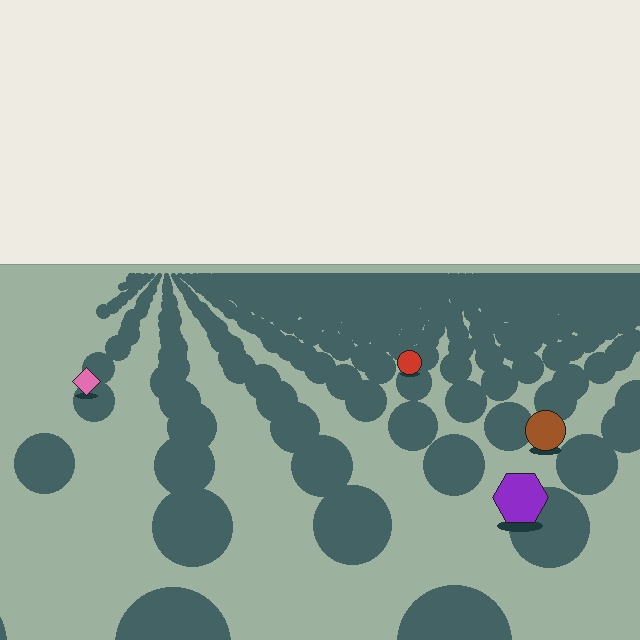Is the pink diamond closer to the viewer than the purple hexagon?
No. The purple hexagon is closer — you can tell from the texture gradient: the ground texture is coarser near it.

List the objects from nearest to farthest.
From nearest to farthest: the purple hexagon, the brown circle, the pink diamond, the red circle.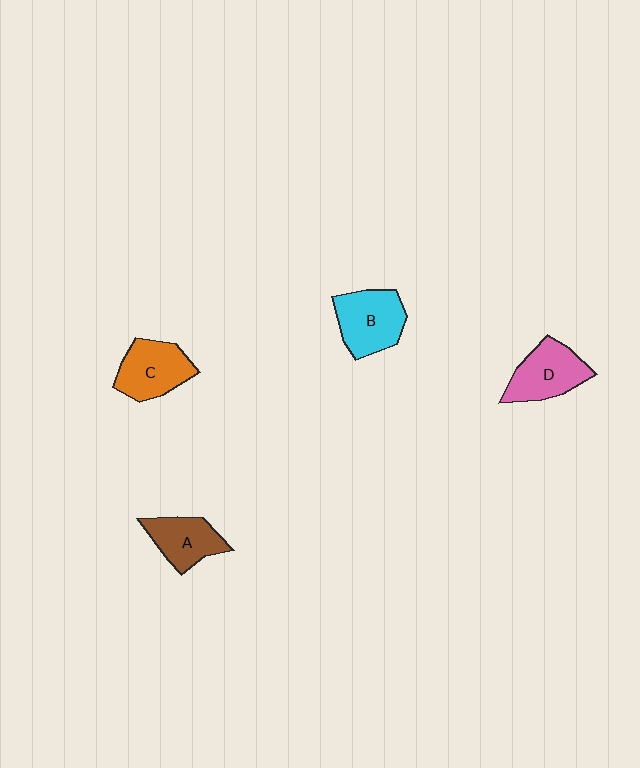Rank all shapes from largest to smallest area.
From largest to smallest: B (cyan), D (pink), C (orange), A (brown).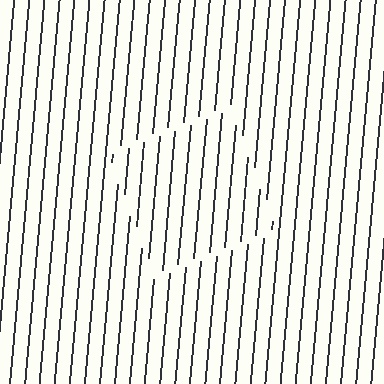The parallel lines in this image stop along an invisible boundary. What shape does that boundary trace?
An illusory square. The interior of the shape contains the same grating, shifted by half a period — the contour is defined by the phase discontinuity where line-ends from the inner and outer gratings abut.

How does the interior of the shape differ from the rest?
The interior of the shape contains the same grating, shifted by half a period — the contour is defined by the phase discontinuity where line-ends from the inner and outer gratings abut.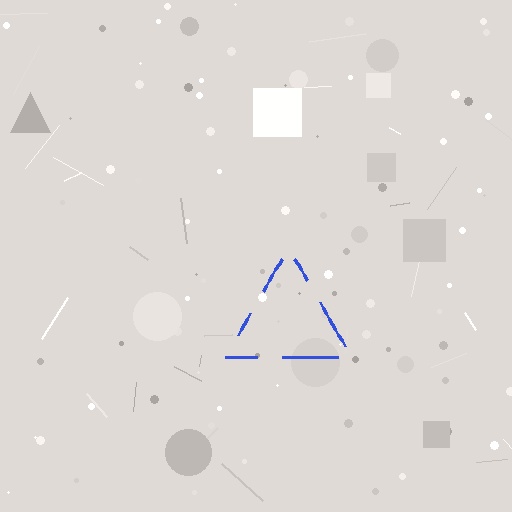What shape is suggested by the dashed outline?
The dashed outline suggests a triangle.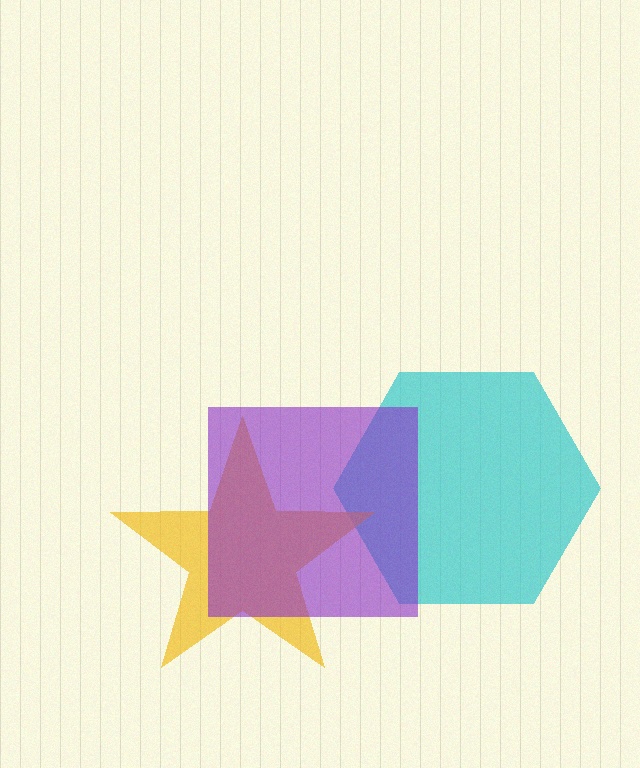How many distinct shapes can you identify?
There are 3 distinct shapes: a cyan hexagon, a yellow star, a purple square.